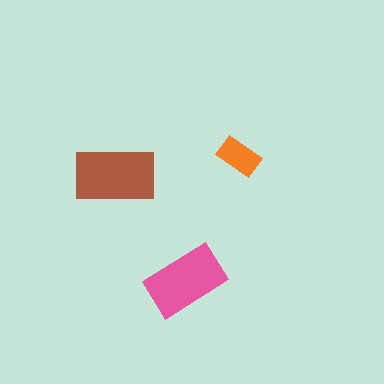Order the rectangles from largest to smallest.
the brown one, the pink one, the orange one.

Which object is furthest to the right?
The orange rectangle is rightmost.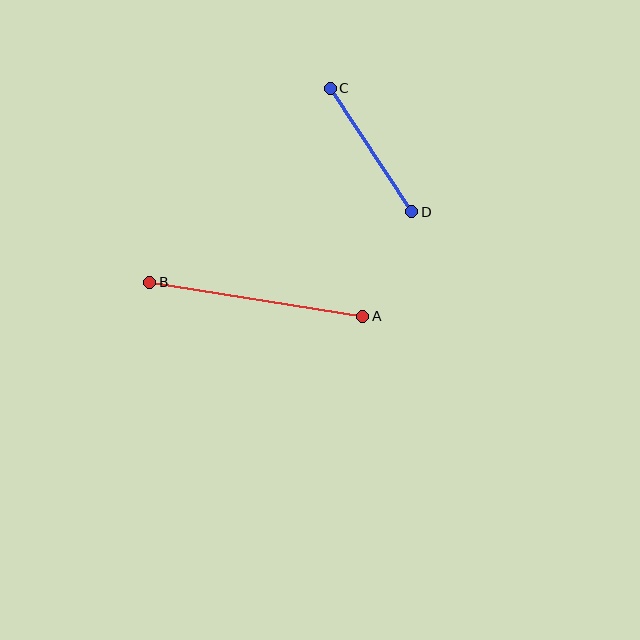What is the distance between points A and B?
The distance is approximately 216 pixels.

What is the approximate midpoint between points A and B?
The midpoint is at approximately (256, 299) pixels.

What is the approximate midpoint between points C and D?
The midpoint is at approximately (371, 150) pixels.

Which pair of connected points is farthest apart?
Points A and B are farthest apart.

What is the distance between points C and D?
The distance is approximately 148 pixels.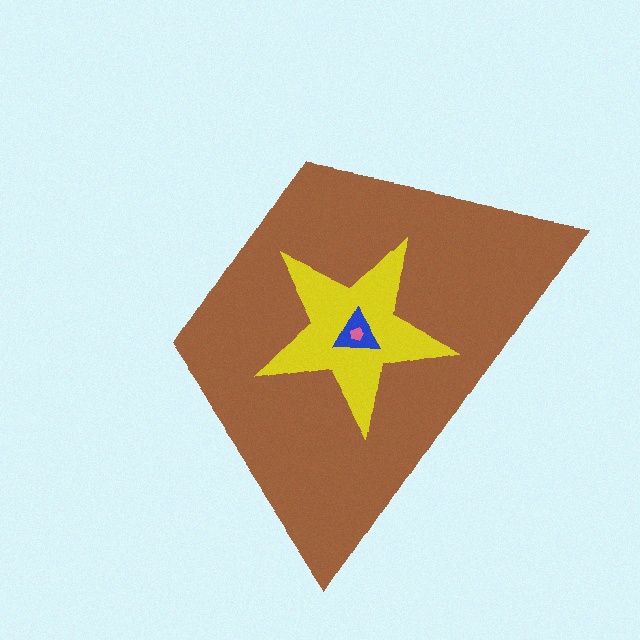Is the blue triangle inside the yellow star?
Yes.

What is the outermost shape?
The brown trapezoid.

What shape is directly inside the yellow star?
The blue triangle.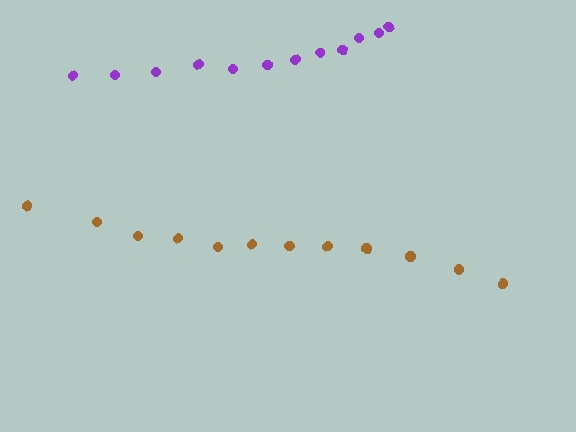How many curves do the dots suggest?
There are 2 distinct paths.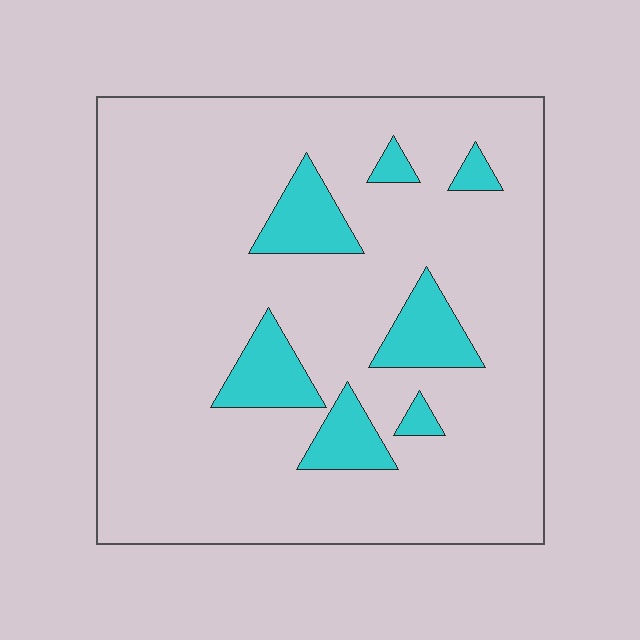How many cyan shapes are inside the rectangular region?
7.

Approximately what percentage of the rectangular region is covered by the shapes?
Approximately 15%.